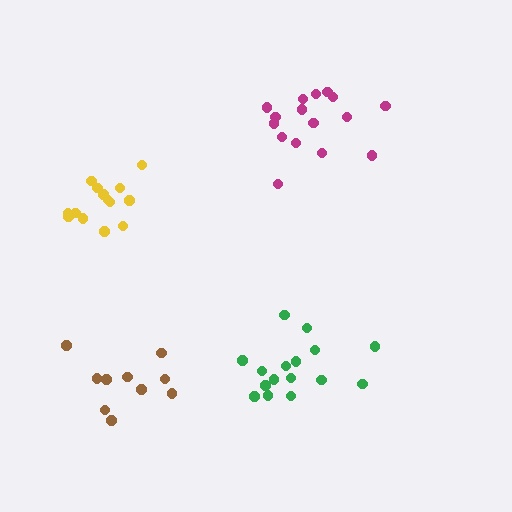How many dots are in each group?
Group 1: 14 dots, Group 2: 16 dots, Group 3: 16 dots, Group 4: 10 dots (56 total).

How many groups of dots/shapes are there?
There are 4 groups.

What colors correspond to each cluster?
The clusters are colored: yellow, magenta, green, brown.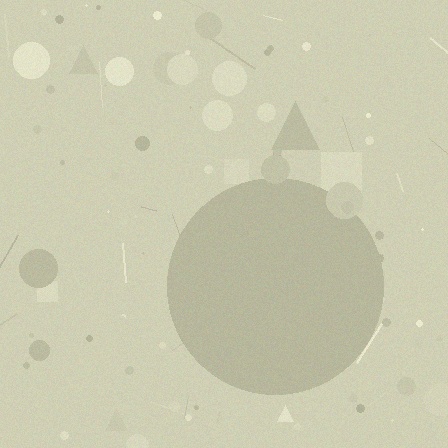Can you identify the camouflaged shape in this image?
The camouflaged shape is a circle.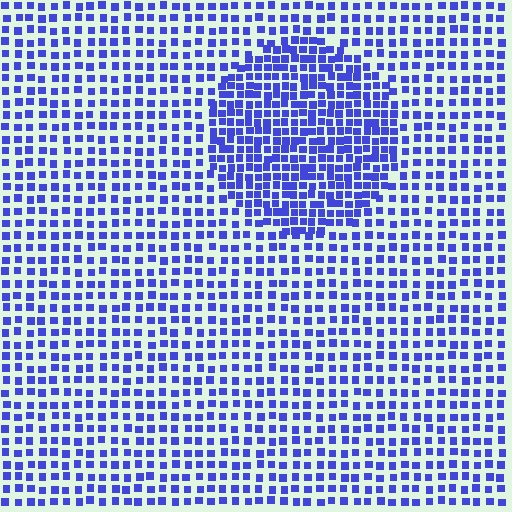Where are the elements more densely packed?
The elements are more densely packed inside the circle boundary.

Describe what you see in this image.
The image contains small blue elements arranged at two different densities. A circle-shaped region is visible where the elements are more densely packed than the surrounding area.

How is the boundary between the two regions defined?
The boundary is defined by a change in element density (approximately 1.8x ratio). All elements are the same color, size, and shape.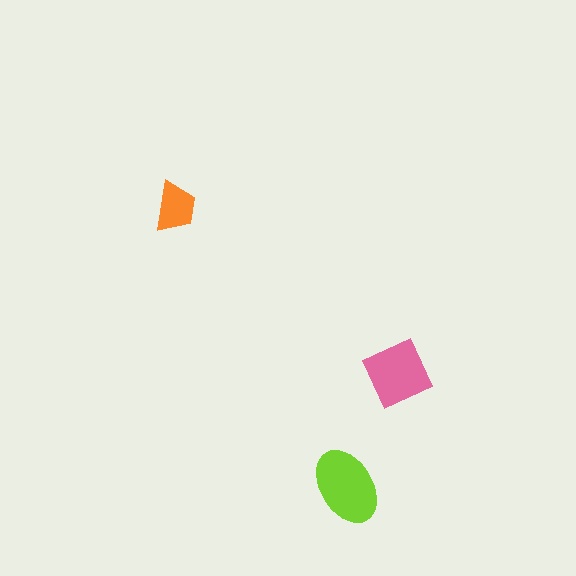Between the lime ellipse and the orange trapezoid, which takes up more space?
The lime ellipse.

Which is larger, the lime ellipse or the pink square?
The lime ellipse.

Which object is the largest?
The lime ellipse.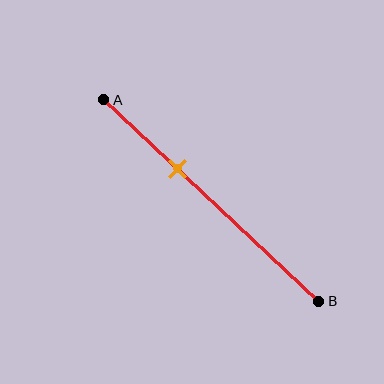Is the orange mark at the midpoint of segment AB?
No, the mark is at about 35% from A, not at the 50% midpoint.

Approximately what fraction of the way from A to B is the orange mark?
The orange mark is approximately 35% of the way from A to B.